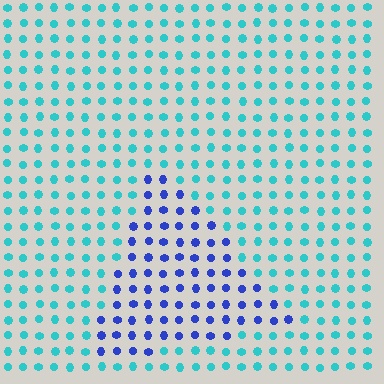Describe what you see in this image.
The image is filled with small cyan elements in a uniform arrangement. A triangle-shaped region is visible where the elements are tinted to a slightly different hue, forming a subtle color boundary.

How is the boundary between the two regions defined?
The boundary is defined purely by a slight shift in hue (about 53 degrees). Spacing, size, and orientation are identical on both sides.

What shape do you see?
I see a triangle.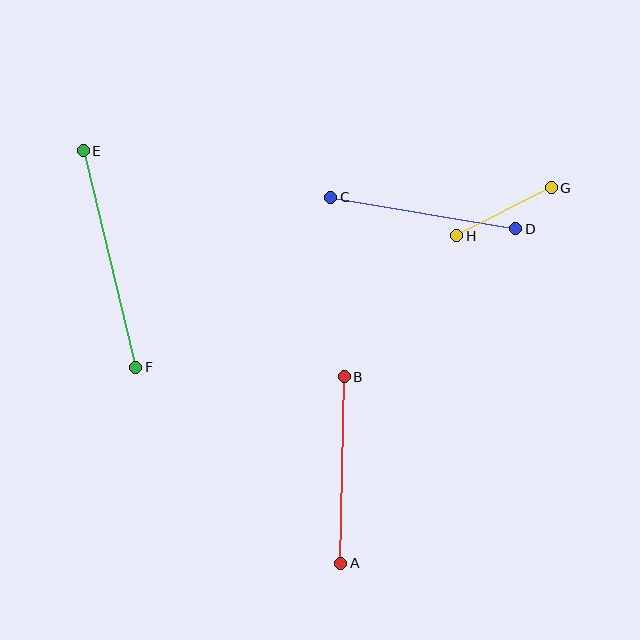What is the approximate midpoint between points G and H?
The midpoint is at approximately (504, 212) pixels.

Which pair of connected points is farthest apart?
Points E and F are farthest apart.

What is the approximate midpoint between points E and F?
The midpoint is at approximately (110, 259) pixels.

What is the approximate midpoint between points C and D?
The midpoint is at approximately (423, 213) pixels.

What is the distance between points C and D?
The distance is approximately 188 pixels.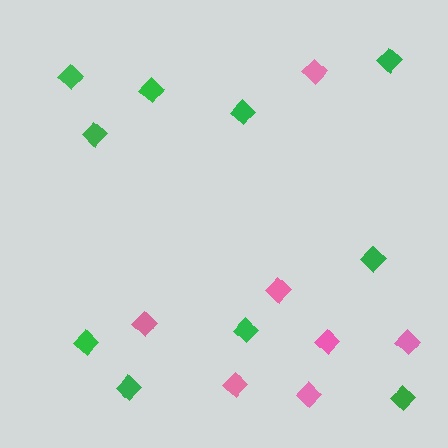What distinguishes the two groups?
There are 2 groups: one group of pink diamonds (7) and one group of green diamonds (10).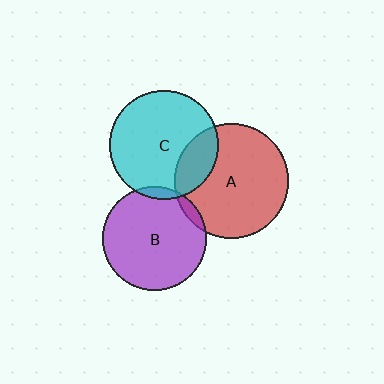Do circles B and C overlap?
Yes.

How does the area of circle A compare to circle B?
Approximately 1.2 times.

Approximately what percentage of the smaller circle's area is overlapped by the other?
Approximately 5%.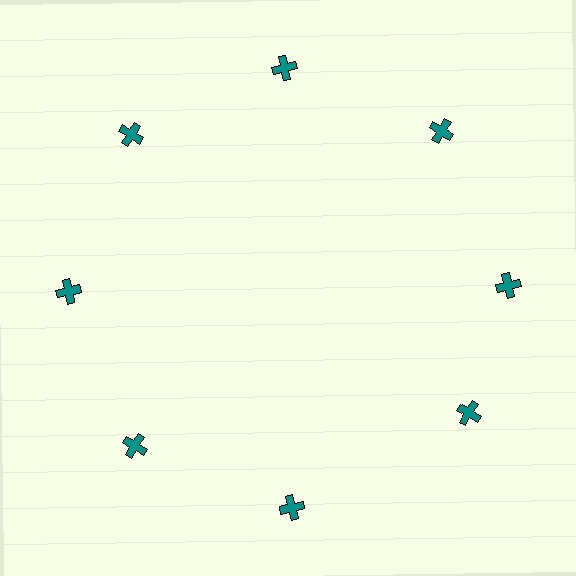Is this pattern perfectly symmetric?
No. The 8 teal crosses are arranged in a ring, but one element near the 4 o'clock position is rotated out of alignment along the ring, breaking the 8-fold rotational symmetry.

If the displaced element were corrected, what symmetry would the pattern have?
It would have 8-fold rotational symmetry — the pattern would map onto itself every 45 degrees.